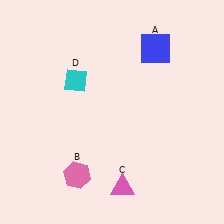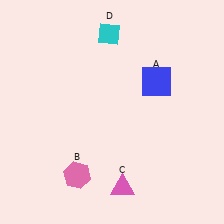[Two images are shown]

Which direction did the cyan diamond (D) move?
The cyan diamond (D) moved up.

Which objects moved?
The objects that moved are: the blue square (A), the cyan diamond (D).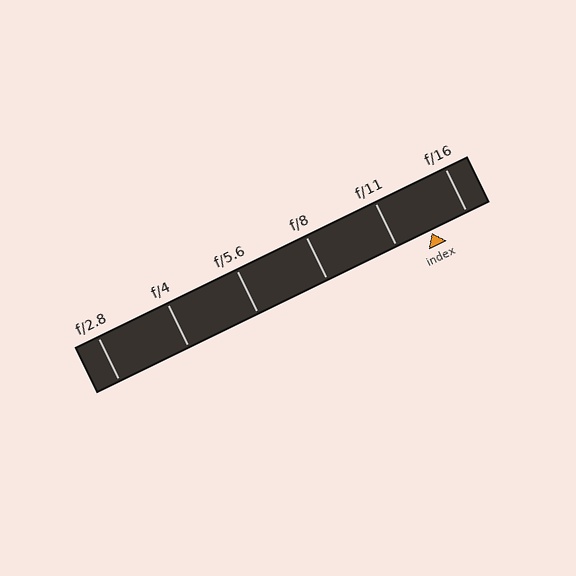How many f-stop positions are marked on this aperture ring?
There are 6 f-stop positions marked.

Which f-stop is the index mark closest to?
The index mark is closest to f/11.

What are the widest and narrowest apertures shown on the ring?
The widest aperture shown is f/2.8 and the narrowest is f/16.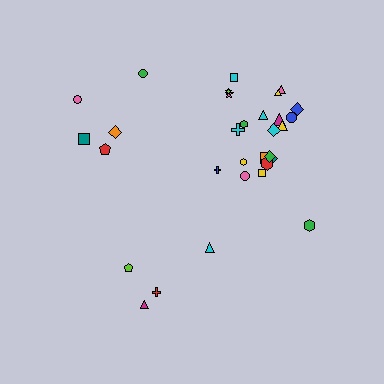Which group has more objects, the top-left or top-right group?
The top-right group.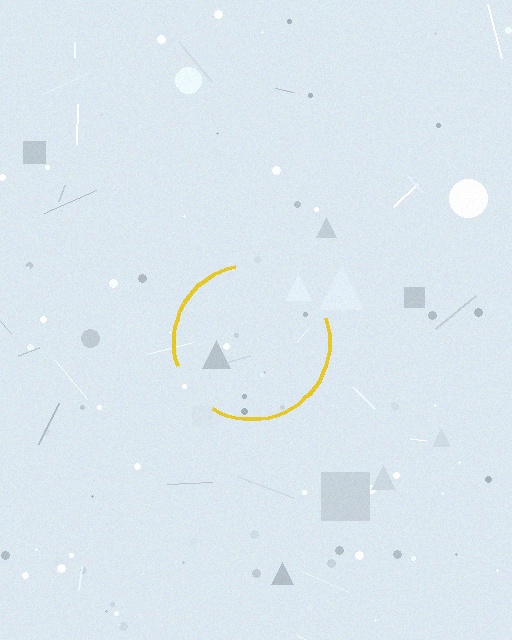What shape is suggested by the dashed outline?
The dashed outline suggests a circle.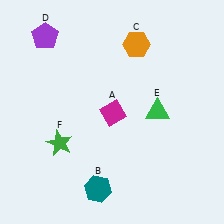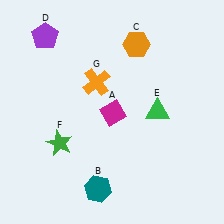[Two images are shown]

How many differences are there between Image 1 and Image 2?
There is 1 difference between the two images.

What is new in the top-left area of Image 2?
An orange cross (G) was added in the top-left area of Image 2.